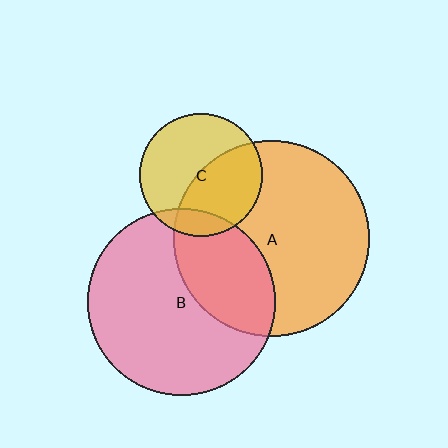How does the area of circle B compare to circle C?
Approximately 2.3 times.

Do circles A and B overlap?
Yes.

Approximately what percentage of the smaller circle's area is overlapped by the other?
Approximately 30%.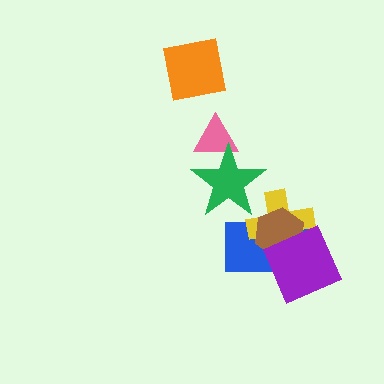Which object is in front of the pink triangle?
The green star is in front of the pink triangle.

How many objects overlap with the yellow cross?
3 objects overlap with the yellow cross.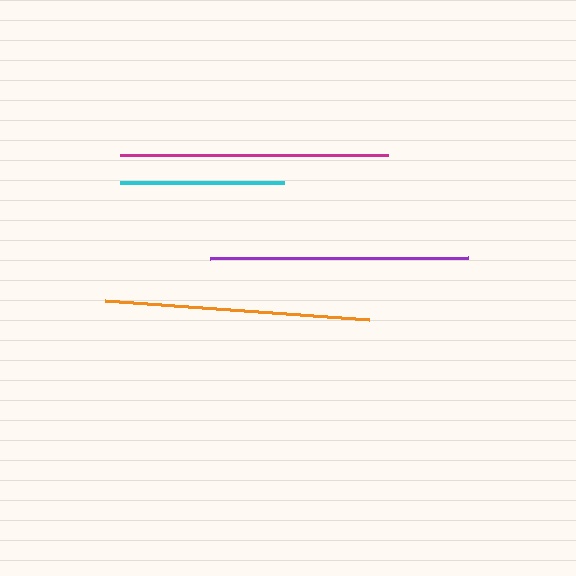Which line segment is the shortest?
The cyan line is the shortest at approximately 164 pixels.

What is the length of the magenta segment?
The magenta segment is approximately 268 pixels long.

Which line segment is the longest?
The magenta line is the longest at approximately 268 pixels.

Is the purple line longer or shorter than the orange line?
The orange line is longer than the purple line.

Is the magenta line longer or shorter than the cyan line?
The magenta line is longer than the cyan line.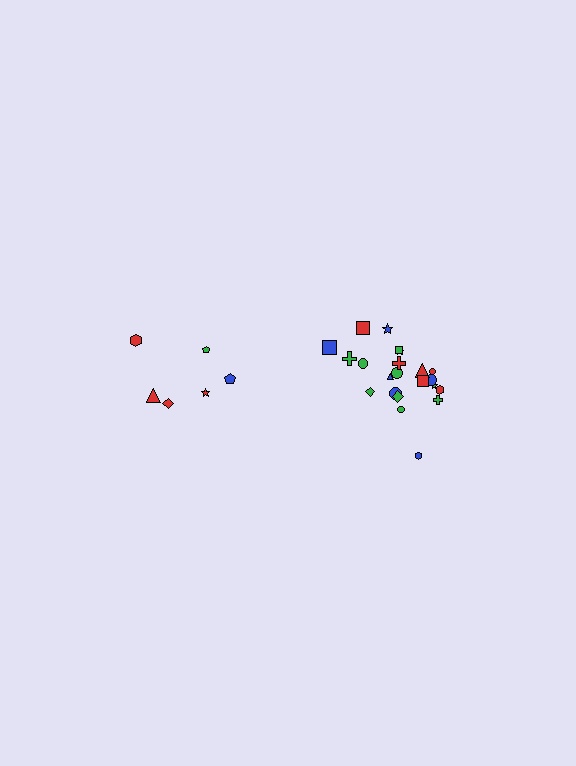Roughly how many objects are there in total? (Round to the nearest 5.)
Roughly 30 objects in total.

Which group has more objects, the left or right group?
The right group.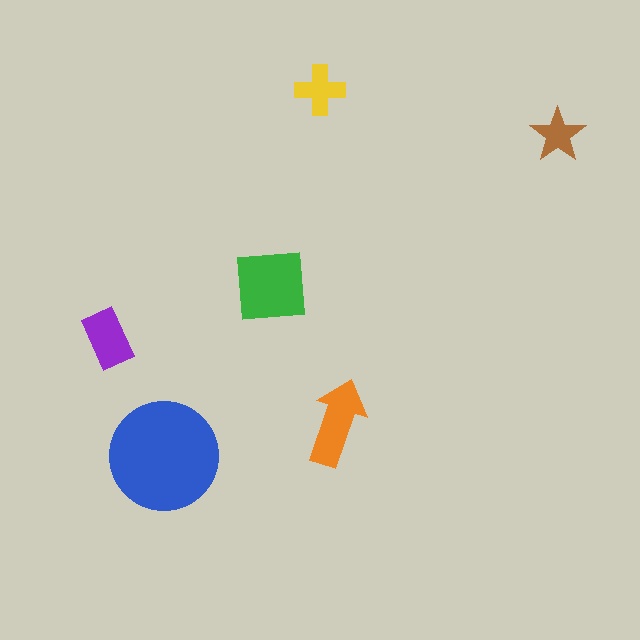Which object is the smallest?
The brown star.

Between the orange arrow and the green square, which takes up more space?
The green square.